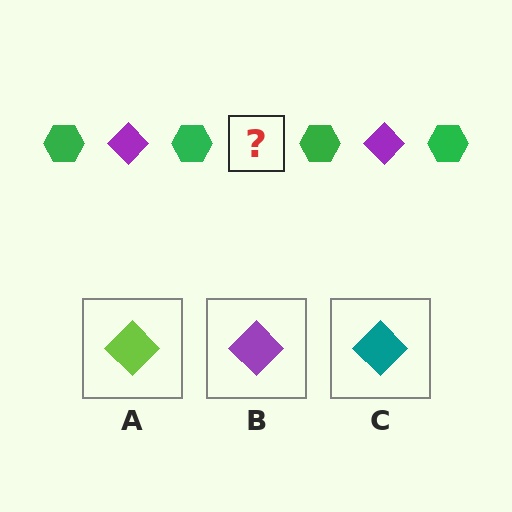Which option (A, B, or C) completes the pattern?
B.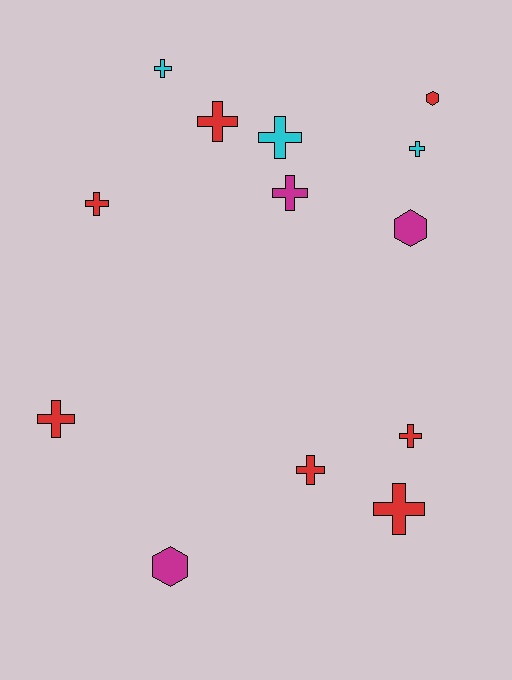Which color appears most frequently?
Red, with 7 objects.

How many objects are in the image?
There are 13 objects.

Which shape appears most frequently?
Cross, with 10 objects.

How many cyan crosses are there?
There are 3 cyan crosses.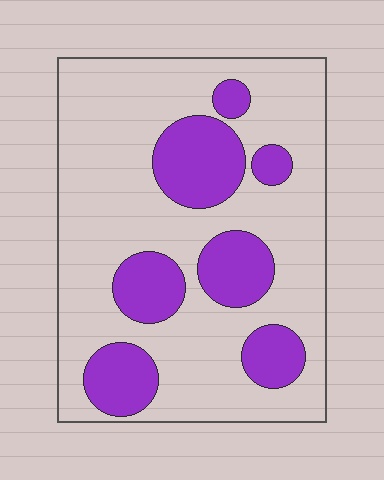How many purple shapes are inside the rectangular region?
7.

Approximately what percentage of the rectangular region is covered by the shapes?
Approximately 25%.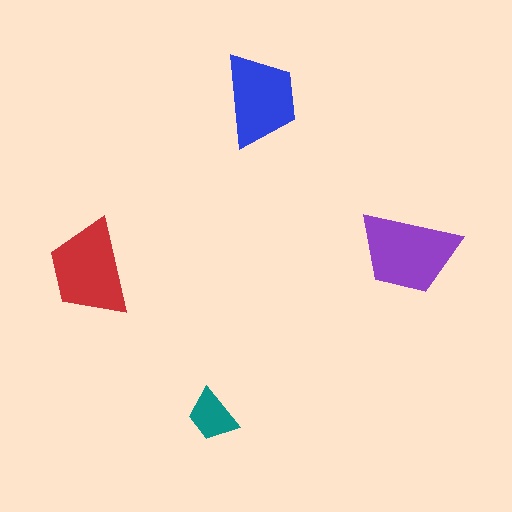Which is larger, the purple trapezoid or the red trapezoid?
The purple one.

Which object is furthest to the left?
The red trapezoid is leftmost.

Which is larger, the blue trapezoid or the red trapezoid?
The red one.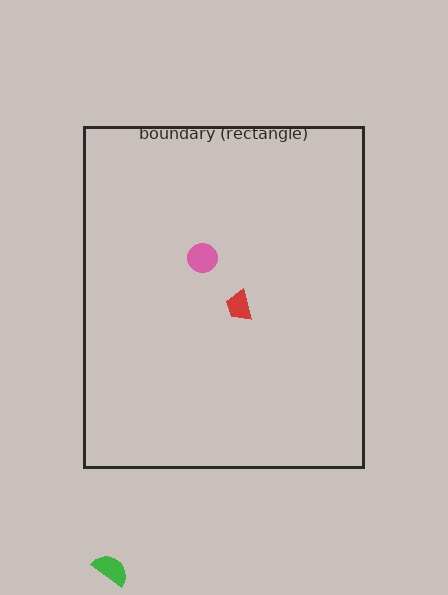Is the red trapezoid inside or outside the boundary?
Inside.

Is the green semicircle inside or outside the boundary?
Outside.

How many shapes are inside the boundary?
2 inside, 1 outside.